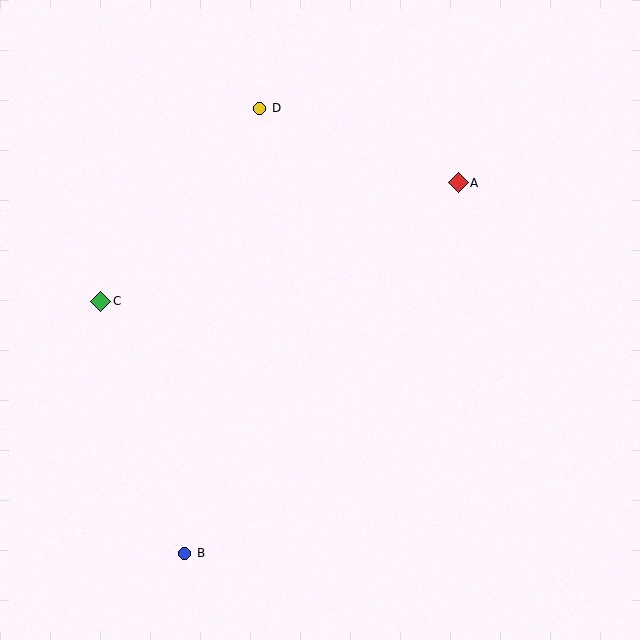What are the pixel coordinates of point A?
Point A is at (458, 183).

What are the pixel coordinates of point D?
Point D is at (260, 108).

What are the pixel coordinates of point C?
Point C is at (101, 301).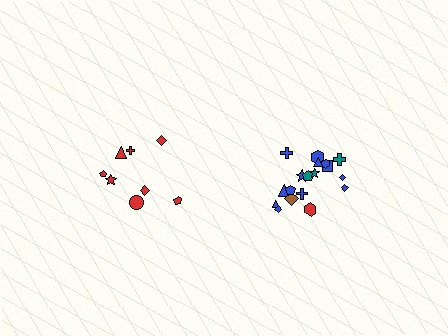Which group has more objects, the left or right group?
The right group.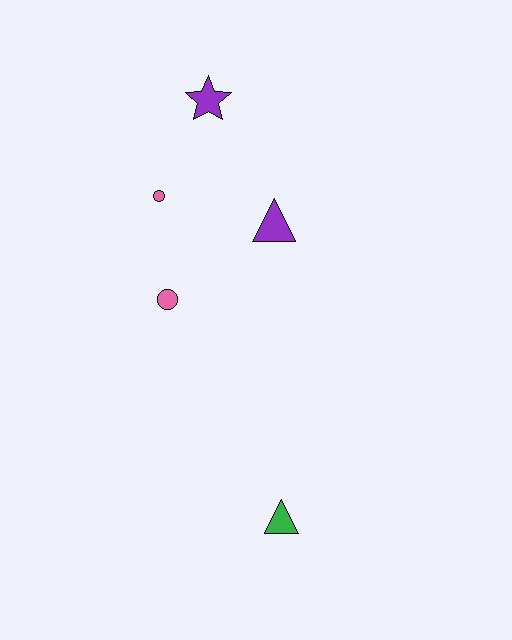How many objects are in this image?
There are 5 objects.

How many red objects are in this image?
There are no red objects.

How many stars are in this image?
There is 1 star.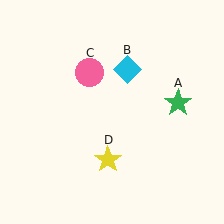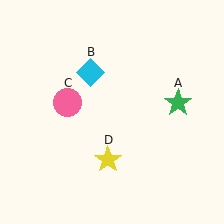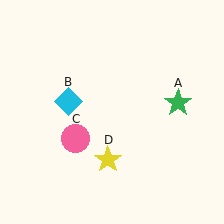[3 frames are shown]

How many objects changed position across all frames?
2 objects changed position: cyan diamond (object B), pink circle (object C).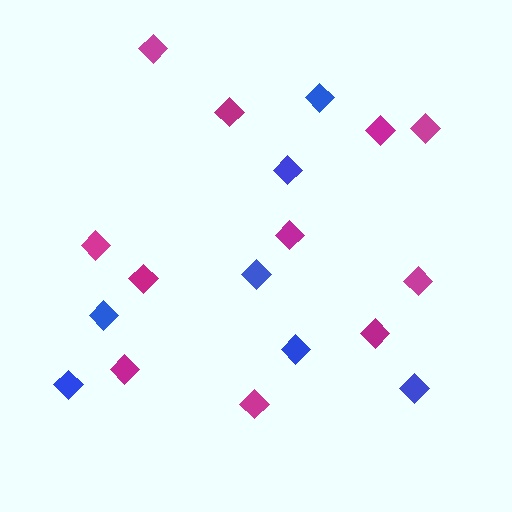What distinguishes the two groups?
There are 2 groups: one group of magenta diamonds (11) and one group of blue diamonds (7).